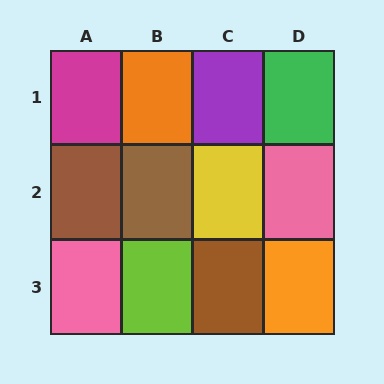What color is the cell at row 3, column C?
Brown.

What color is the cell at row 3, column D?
Orange.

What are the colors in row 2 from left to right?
Brown, brown, yellow, pink.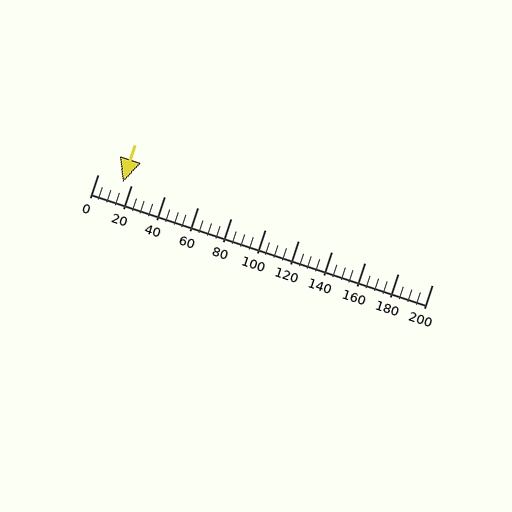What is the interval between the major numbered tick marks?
The major tick marks are spaced 20 units apart.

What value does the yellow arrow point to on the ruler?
The yellow arrow points to approximately 15.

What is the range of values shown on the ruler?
The ruler shows values from 0 to 200.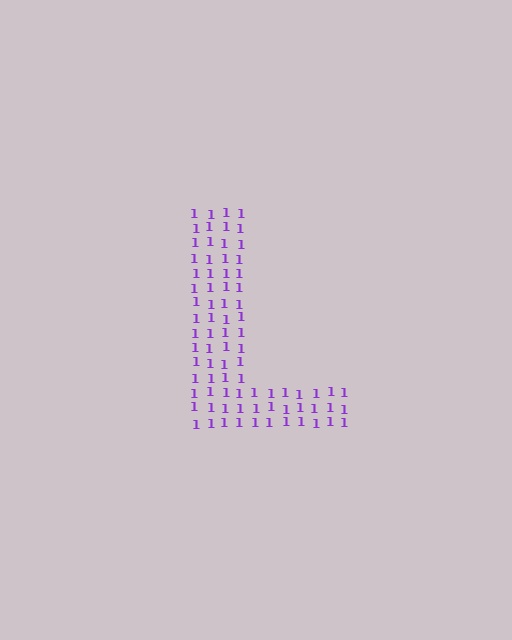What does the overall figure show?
The overall figure shows the letter L.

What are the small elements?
The small elements are digit 1's.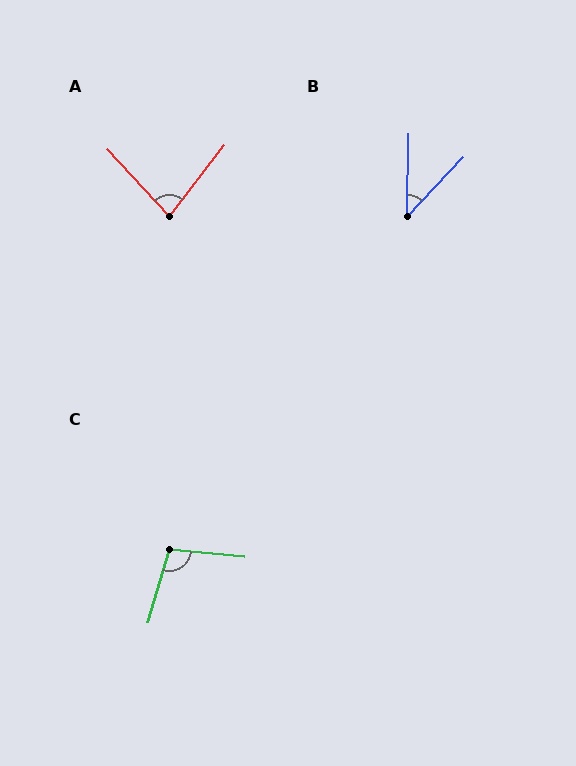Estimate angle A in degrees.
Approximately 80 degrees.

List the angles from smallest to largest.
B (43°), A (80°), C (101°).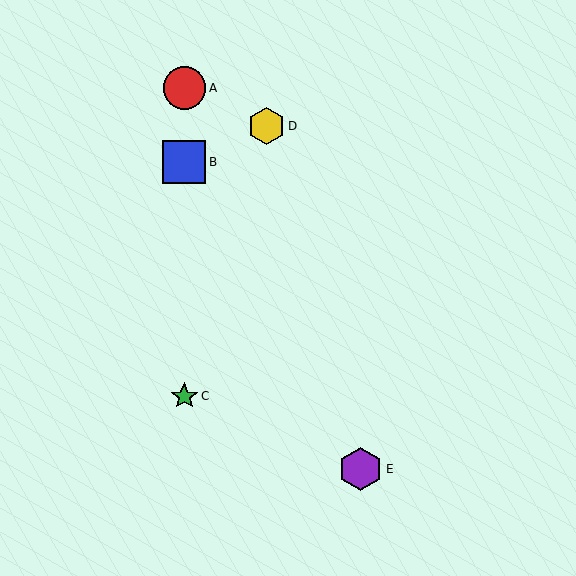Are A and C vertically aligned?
Yes, both are at x≈184.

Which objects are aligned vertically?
Objects A, B, C are aligned vertically.